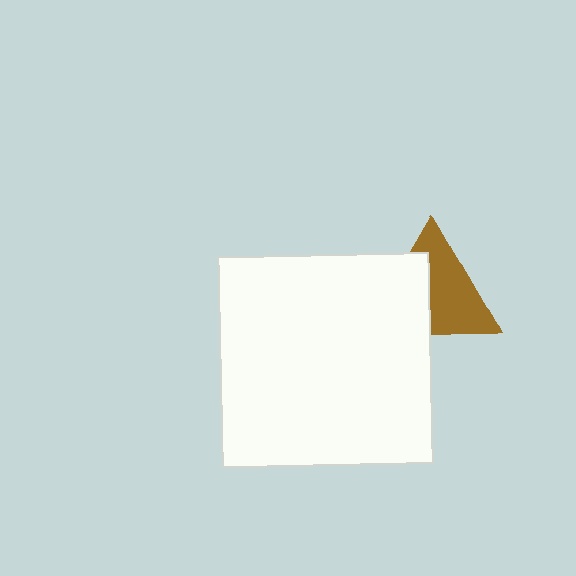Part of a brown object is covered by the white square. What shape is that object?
It is a triangle.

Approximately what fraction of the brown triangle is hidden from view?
Roughly 42% of the brown triangle is hidden behind the white square.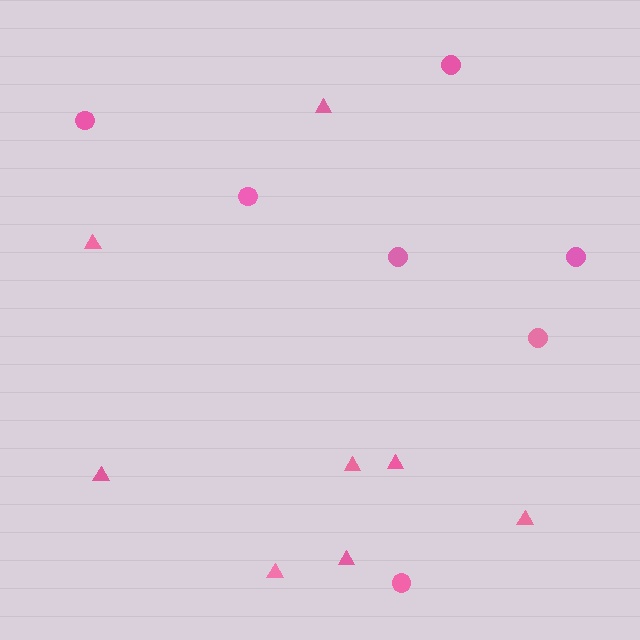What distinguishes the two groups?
There are 2 groups: one group of triangles (8) and one group of circles (7).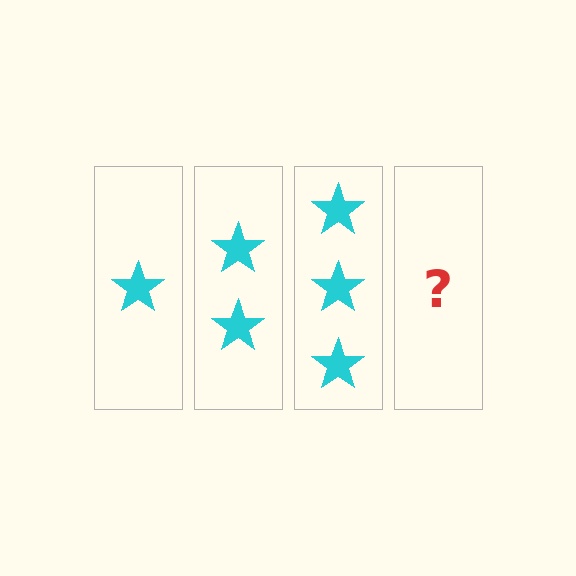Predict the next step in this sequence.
The next step is 4 stars.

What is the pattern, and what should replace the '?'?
The pattern is that each step adds one more star. The '?' should be 4 stars.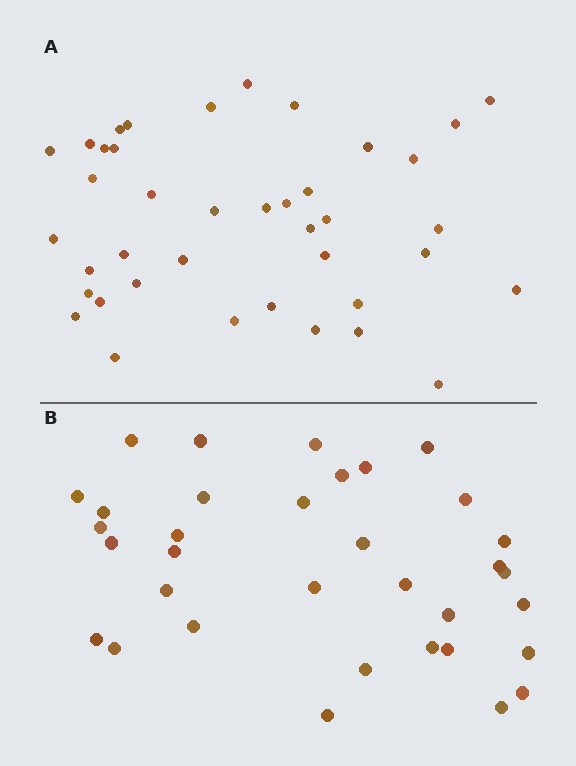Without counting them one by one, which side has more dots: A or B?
Region A (the top region) has more dots.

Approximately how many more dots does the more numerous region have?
Region A has about 6 more dots than region B.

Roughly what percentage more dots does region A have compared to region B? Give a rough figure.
About 20% more.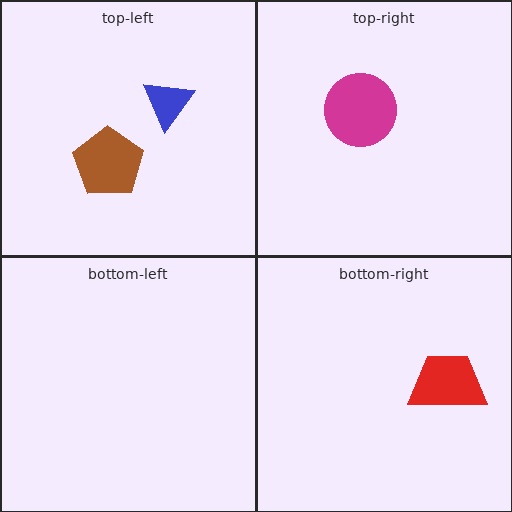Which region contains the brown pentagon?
The top-left region.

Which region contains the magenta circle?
The top-right region.